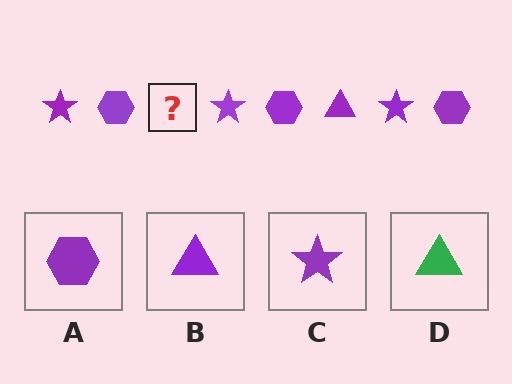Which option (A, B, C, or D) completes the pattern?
B.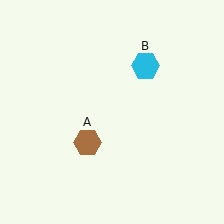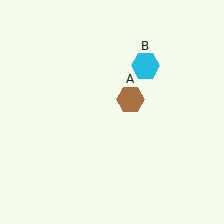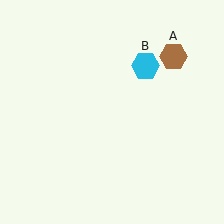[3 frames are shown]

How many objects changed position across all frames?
1 object changed position: brown hexagon (object A).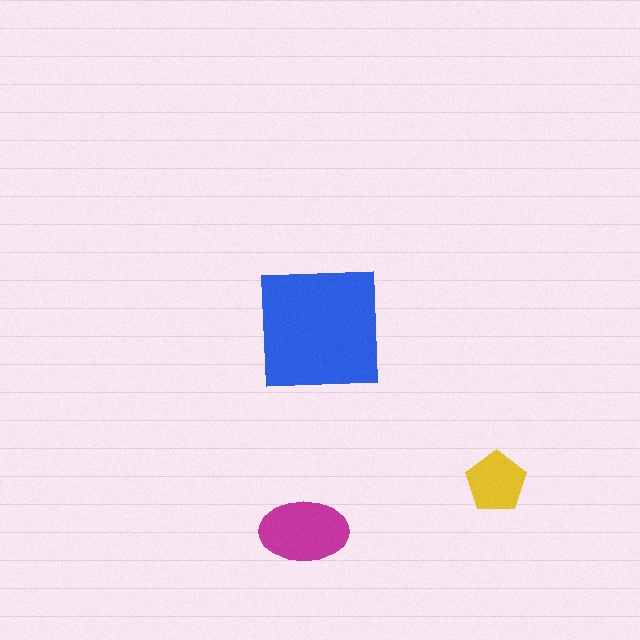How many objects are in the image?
There are 3 objects in the image.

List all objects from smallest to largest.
The yellow pentagon, the magenta ellipse, the blue square.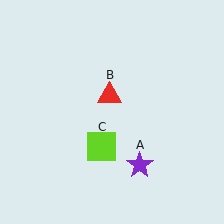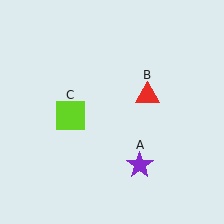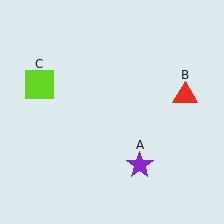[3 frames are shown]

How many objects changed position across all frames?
2 objects changed position: red triangle (object B), lime square (object C).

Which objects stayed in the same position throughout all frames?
Purple star (object A) remained stationary.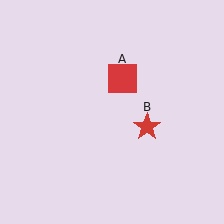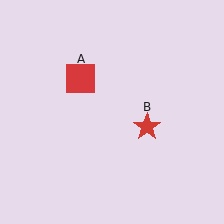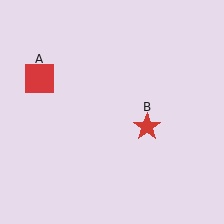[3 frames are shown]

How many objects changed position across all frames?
1 object changed position: red square (object A).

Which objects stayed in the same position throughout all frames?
Red star (object B) remained stationary.